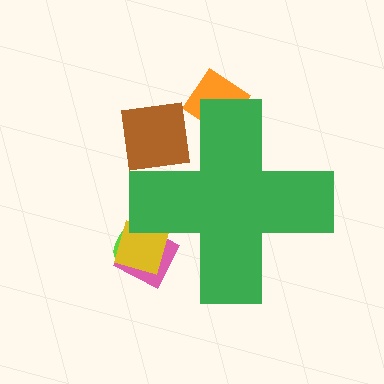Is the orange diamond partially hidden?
Yes, the orange diamond is partially hidden behind the green cross.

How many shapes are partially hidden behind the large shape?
5 shapes are partially hidden.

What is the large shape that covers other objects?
A green cross.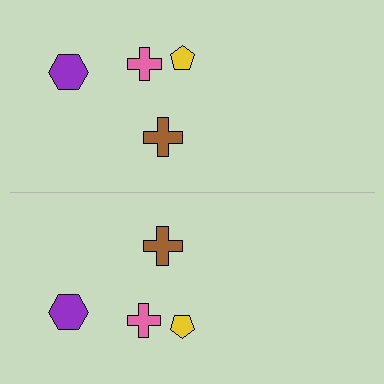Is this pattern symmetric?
Yes, this pattern has bilateral (reflection) symmetry.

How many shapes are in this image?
There are 8 shapes in this image.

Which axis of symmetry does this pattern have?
The pattern has a horizontal axis of symmetry running through the center of the image.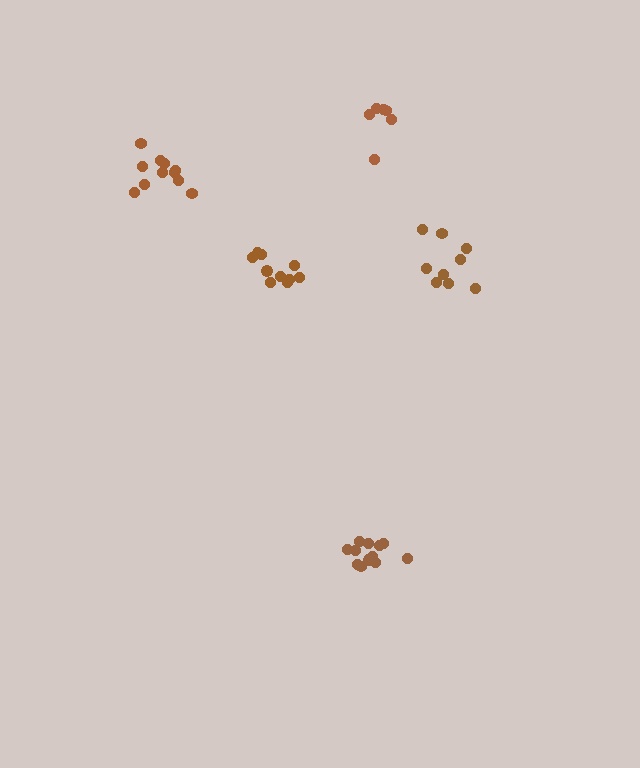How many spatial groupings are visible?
There are 5 spatial groupings.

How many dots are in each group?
Group 1: 6 dots, Group 2: 10 dots, Group 3: 12 dots, Group 4: 11 dots, Group 5: 9 dots (48 total).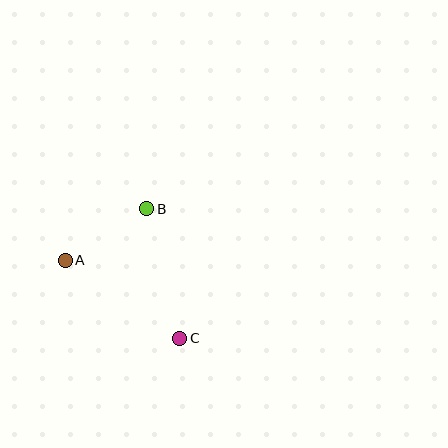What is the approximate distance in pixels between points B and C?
The distance between B and C is approximately 134 pixels.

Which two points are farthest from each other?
Points A and C are farthest from each other.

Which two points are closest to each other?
Points A and B are closest to each other.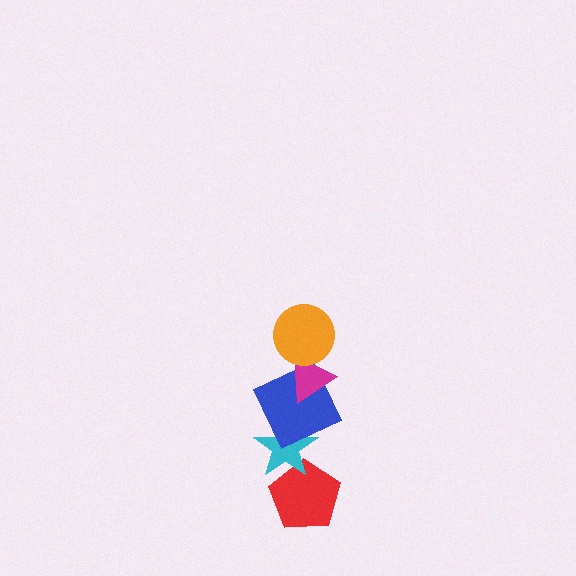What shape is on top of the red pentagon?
The cyan star is on top of the red pentagon.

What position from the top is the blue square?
The blue square is 3rd from the top.